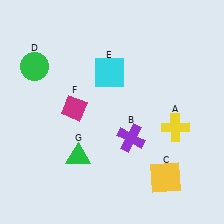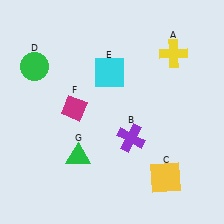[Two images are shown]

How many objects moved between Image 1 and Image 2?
1 object moved between the two images.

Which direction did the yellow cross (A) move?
The yellow cross (A) moved up.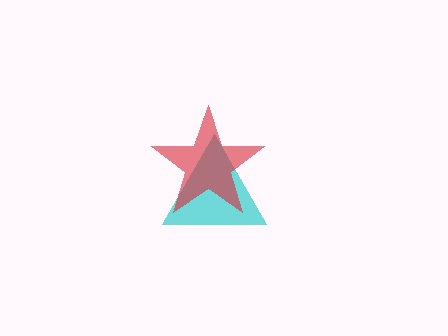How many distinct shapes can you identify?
There are 2 distinct shapes: a cyan triangle, a red star.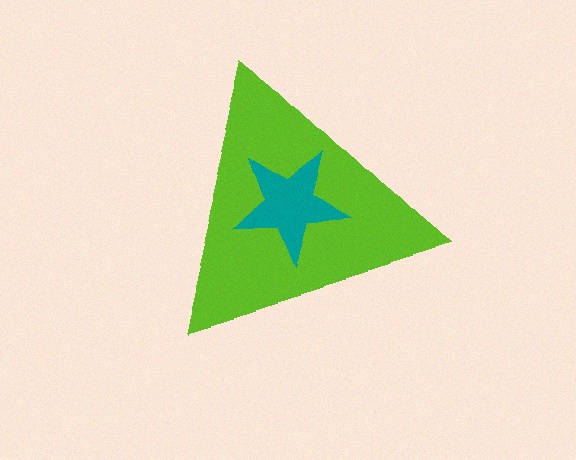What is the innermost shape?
The teal star.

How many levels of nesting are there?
2.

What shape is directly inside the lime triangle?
The teal star.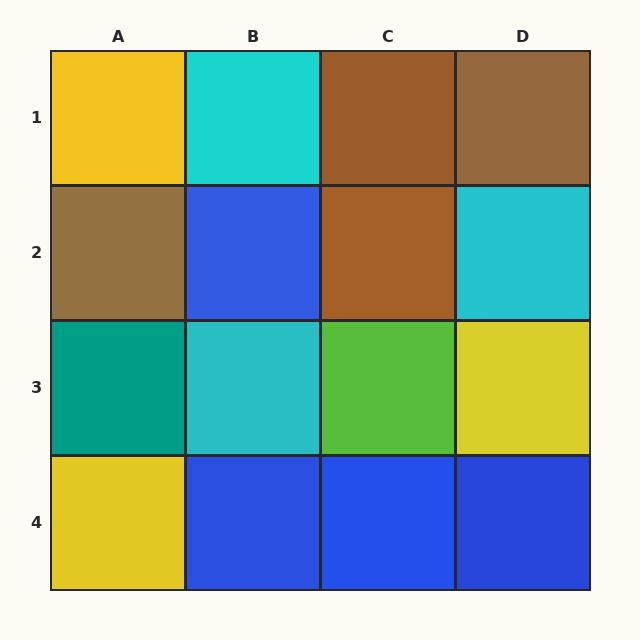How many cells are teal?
1 cell is teal.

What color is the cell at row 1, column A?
Yellow.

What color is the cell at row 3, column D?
Yellow.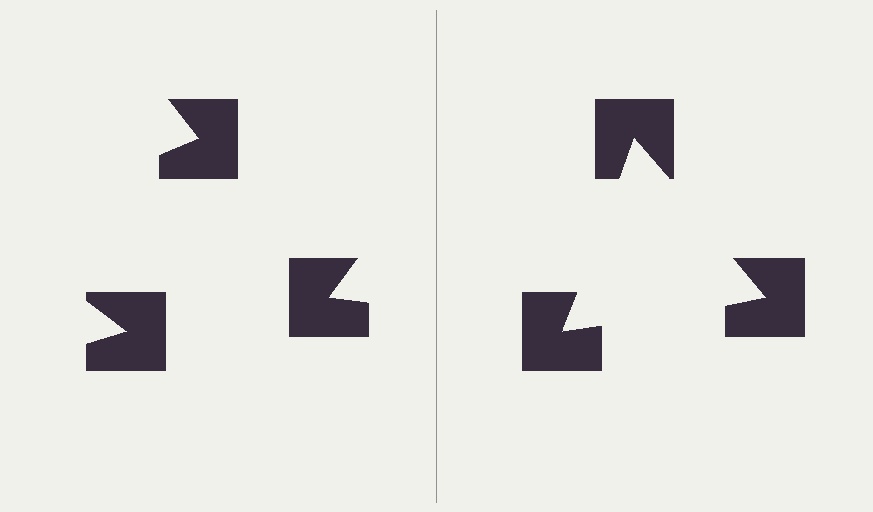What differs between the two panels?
The notched squares are positioned identically on both sides; only the wedge orientations differ. On the right they align to a triangle; on the left they are misaligned.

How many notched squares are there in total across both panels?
6 — 3 on each side.